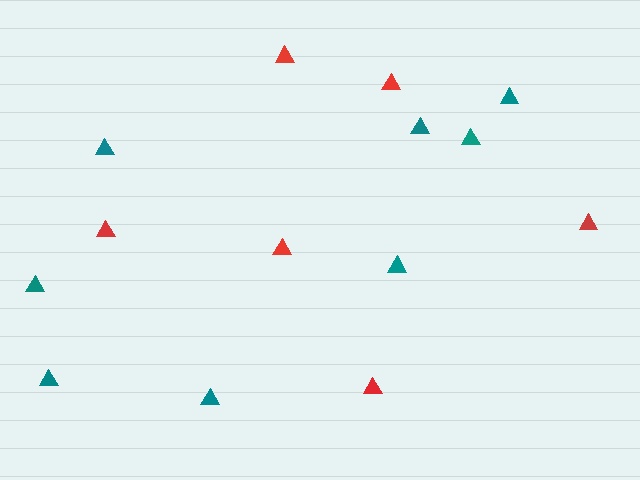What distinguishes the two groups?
There are 2 groups: one group of teal triangles (8) and one group of red triangles (6).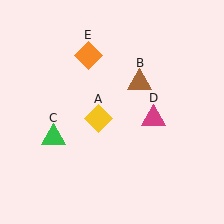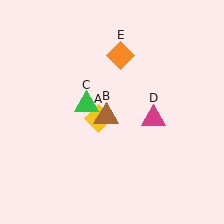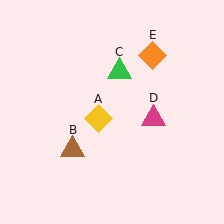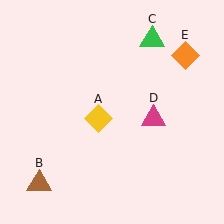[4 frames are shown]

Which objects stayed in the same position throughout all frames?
Yellow diamond (object A) and magenta triangle (object D) remained stationary.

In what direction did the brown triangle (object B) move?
The brown triangle (object B) moved down and to the left.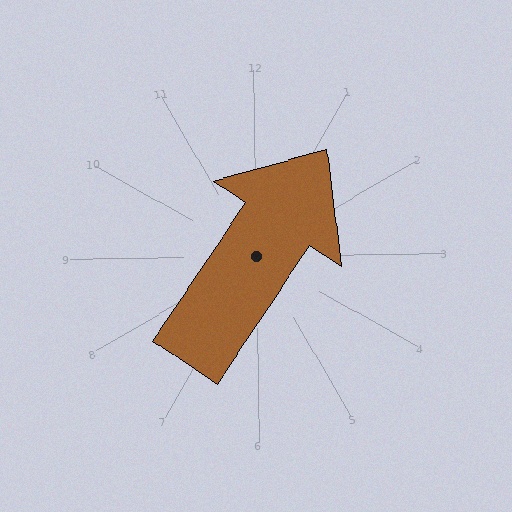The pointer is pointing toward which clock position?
Roughly 1 o'clock.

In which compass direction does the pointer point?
Northeast.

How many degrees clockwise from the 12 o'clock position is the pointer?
Approximately 34 degrees.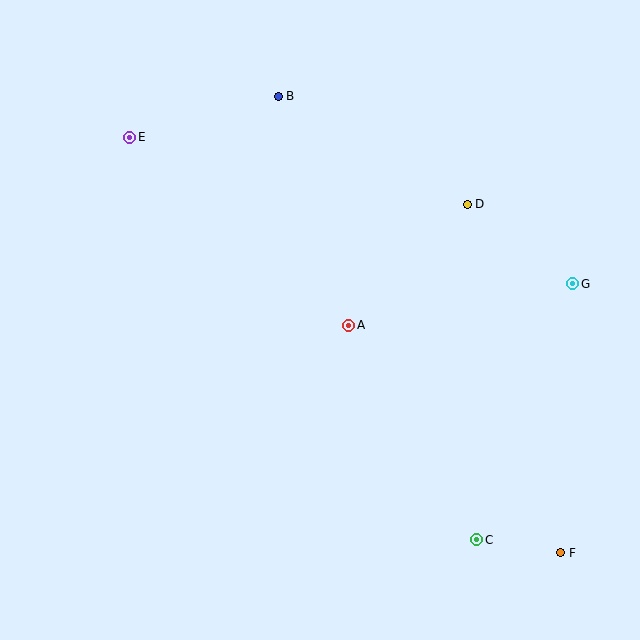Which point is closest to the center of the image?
Point A at (349, 325) is closest to the center.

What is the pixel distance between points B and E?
The distance between B and E is 154 pixels.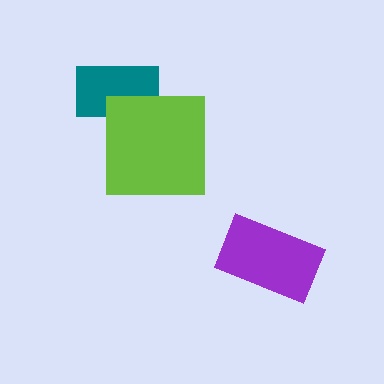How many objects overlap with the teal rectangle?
1 object overlaps with the teal rectangle.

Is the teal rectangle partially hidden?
Yes, it is partially covered by another shape.